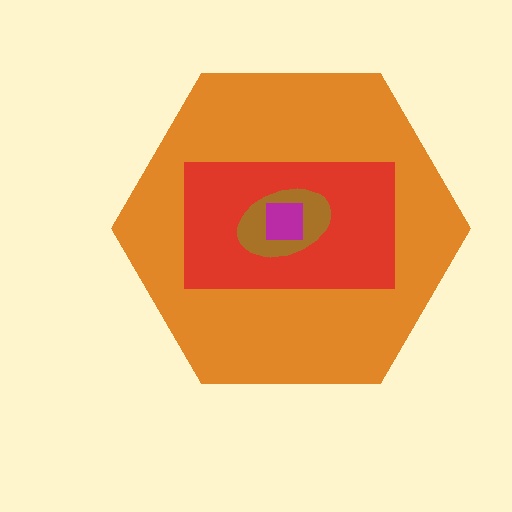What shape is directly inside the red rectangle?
The brown ellipse.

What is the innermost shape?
The magenta square.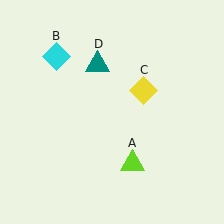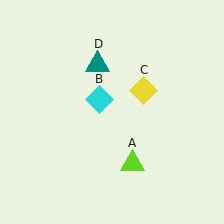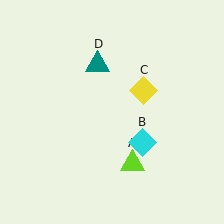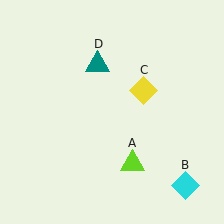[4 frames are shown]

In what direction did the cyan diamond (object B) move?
The cyan diamond (object B) moved down and to the right.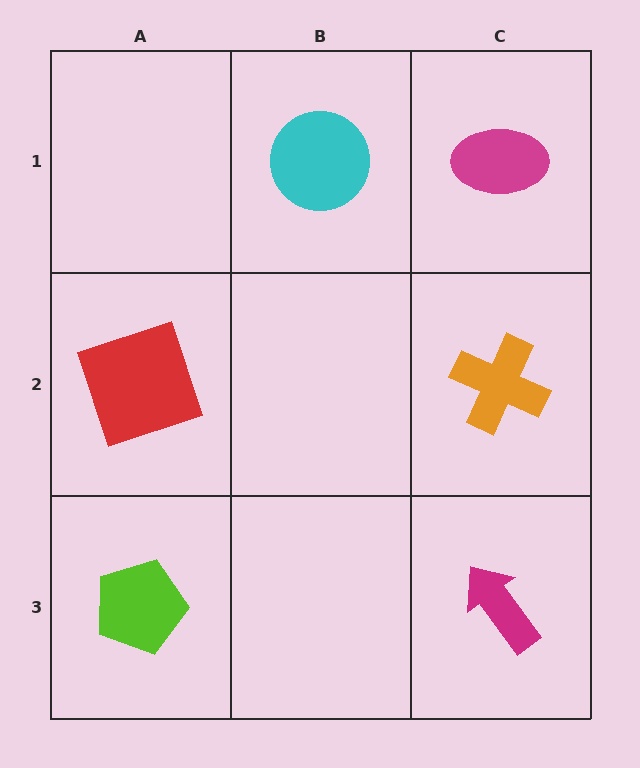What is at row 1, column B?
A cyan circle.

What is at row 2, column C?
An orange cross.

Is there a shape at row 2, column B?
No, that cell is empty.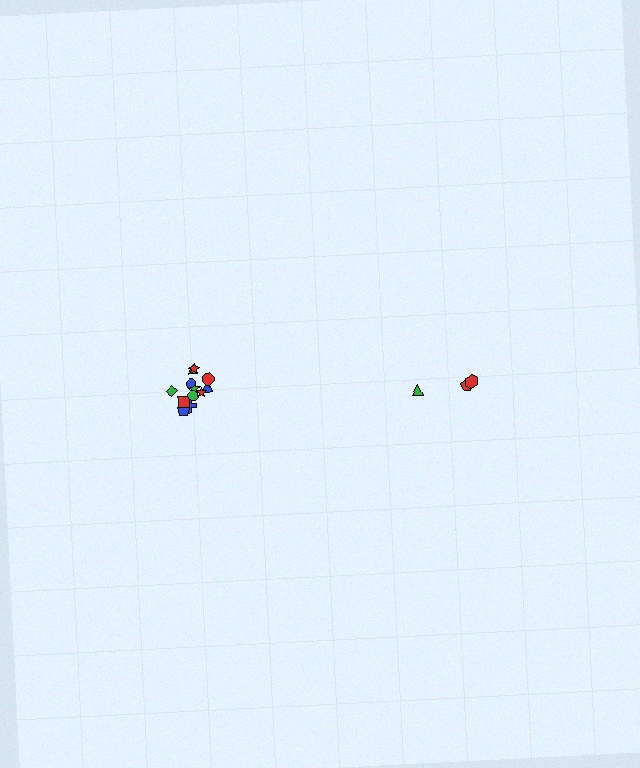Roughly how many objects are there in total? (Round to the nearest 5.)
Roughly 15 objects in total.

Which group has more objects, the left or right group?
The left group.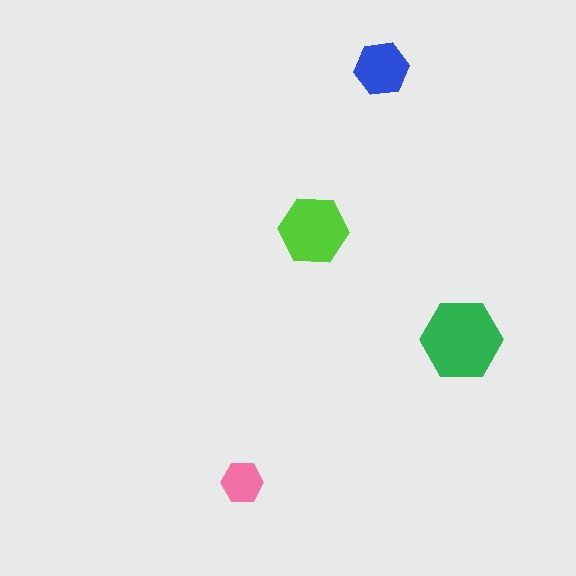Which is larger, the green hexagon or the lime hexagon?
The green one.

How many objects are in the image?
There are 4 objects in the image.